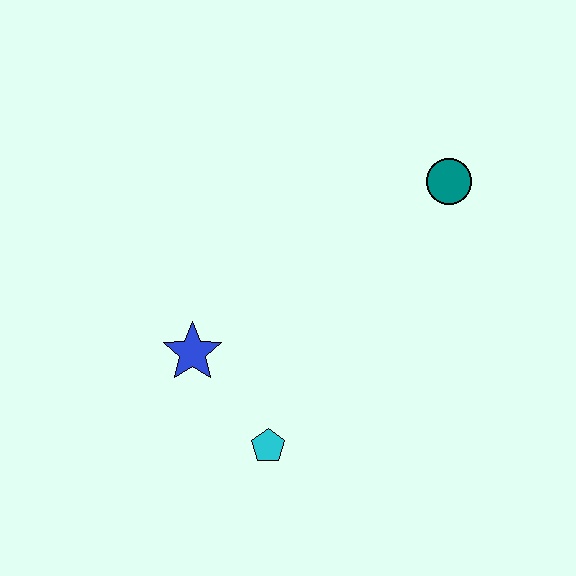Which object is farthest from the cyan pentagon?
The teal circle is farthest from the cyan pentagon.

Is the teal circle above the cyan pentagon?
Yes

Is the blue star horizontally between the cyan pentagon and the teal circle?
No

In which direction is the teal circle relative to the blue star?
The teal circle is to the right of the blue star.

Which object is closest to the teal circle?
The blue star is closest to the teal circle.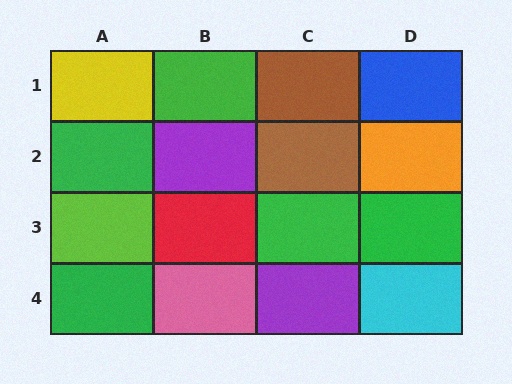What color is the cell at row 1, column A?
Yellow.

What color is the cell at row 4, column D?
Cyan.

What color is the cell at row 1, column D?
Blue.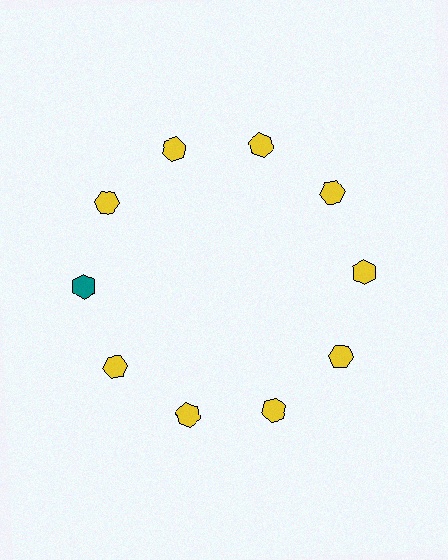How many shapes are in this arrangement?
There are 10 shapes arranged in a ring pattern.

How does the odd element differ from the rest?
It has a different color: teal instead of yellow.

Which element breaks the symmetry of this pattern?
The teal hexagon at roughly the 9 o'clock position breaks the symmetry. All other shapes are yellow hexagons.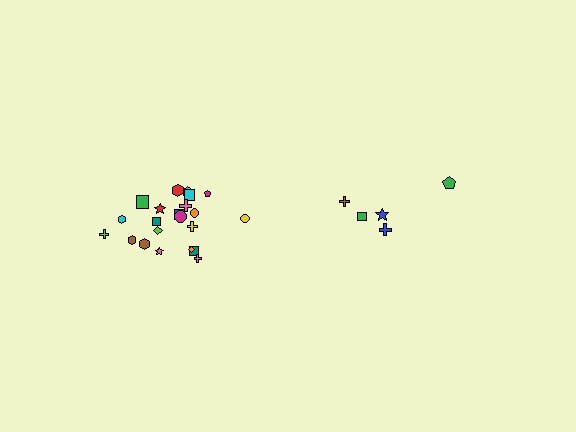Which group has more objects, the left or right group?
The left group.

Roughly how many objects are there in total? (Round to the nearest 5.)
Roughly 25 objects in total.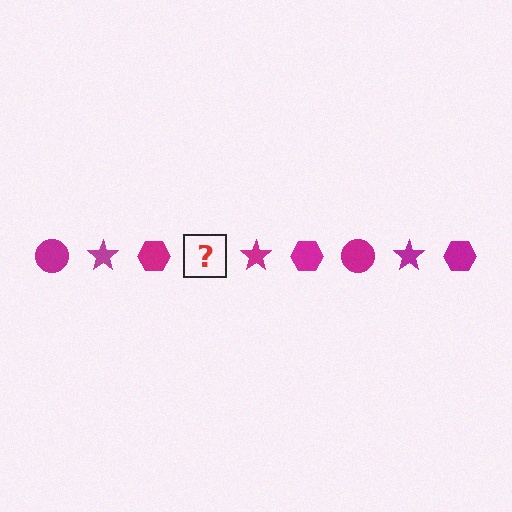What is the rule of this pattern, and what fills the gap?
The rule is that the pattern cycles through circle, star, hexagon shapes in magenta. The gap should be filled with a magenta circle.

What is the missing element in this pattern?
The missing element is a magenta circle.